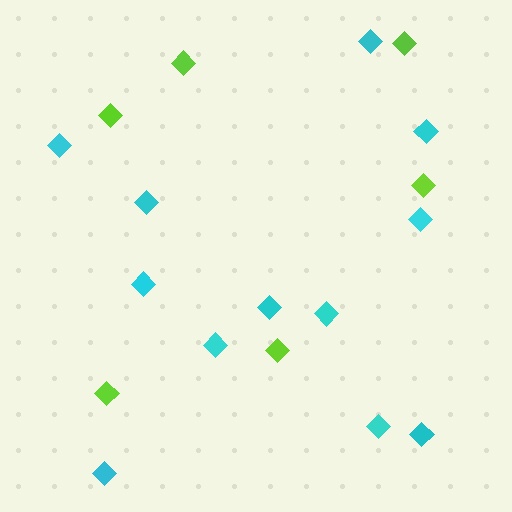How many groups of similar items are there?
There are 2 groups: one group of cyan diamonds (12) and one group of lime diamonds (6).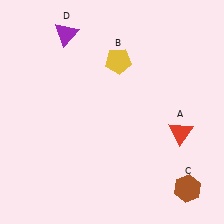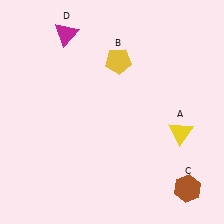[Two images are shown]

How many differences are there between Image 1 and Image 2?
There are 2 differences between the two images.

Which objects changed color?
A changed from red to yellow. D changed from purple to magenta.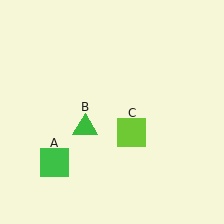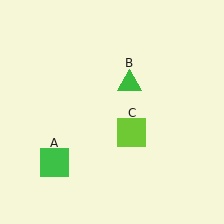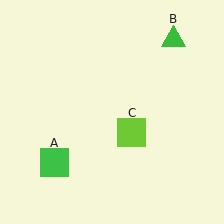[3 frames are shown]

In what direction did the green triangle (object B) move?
The green triangle (object B) moved up and to the right.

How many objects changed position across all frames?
1 object changed position: green triangle (object B).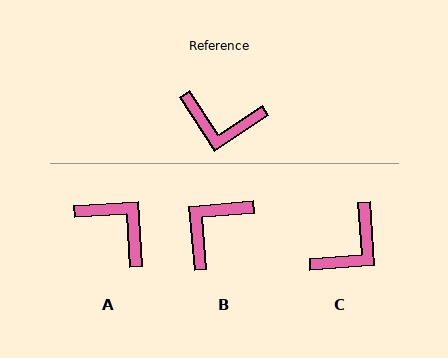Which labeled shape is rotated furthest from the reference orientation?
A, about 150 degrees away.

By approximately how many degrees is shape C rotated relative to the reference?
Approximately 60 degrees counter-clockwise.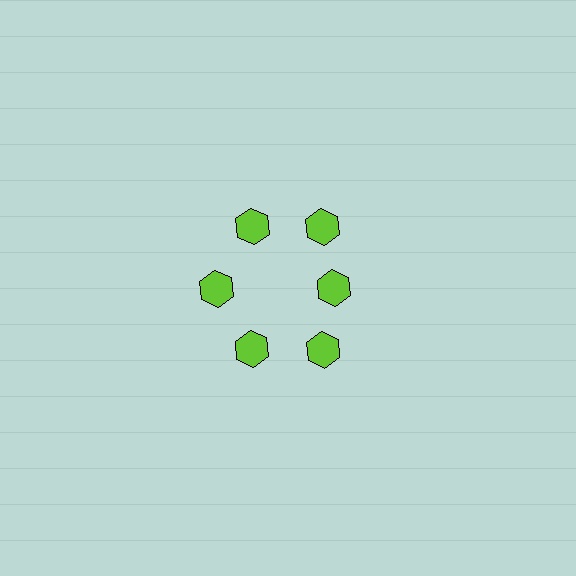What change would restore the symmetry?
The symmetry would be restored by moving it outward, back onto the ring so that all 6 hexagons sit at equal angles and equal distance from the center.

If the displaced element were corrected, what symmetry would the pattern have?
It would have 6-fold rotational symmetry — the pattern would map onto itself every 60 degrees.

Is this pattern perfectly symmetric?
No. The 6 lime hexagons are arranged in a ring, but one element near the 3 o'clock position is pulled inward toward the center, breaking the 6-fold rotational symmetry.